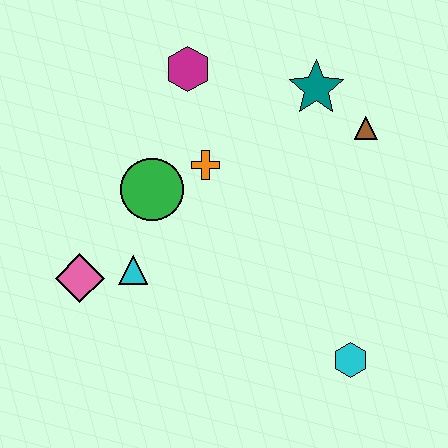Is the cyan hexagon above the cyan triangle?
No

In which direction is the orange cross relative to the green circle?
The orange cross is to the right of the green circle.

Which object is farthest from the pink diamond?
The brown triangle is farthest from the pink diamond.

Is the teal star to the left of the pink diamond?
No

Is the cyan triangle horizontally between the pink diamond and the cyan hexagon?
Yes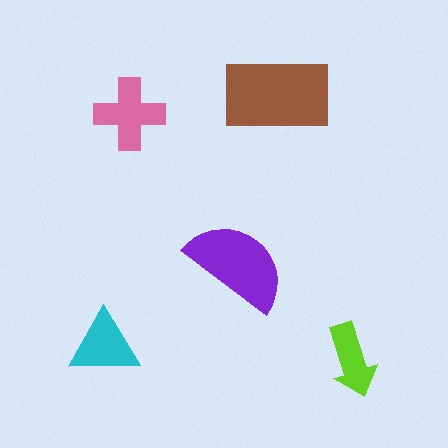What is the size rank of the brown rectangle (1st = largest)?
1st.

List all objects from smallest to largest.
The lime arrow, the cyan triangle, the pink cross, the purple semicircle, the brown rectangle.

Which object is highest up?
The brown rectangle is topmost.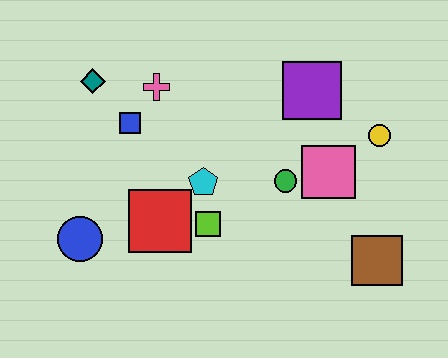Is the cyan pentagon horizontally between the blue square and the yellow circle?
Yes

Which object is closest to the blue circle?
The red square is closest to the blue circle.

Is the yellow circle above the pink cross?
No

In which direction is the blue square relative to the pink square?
The blue square is to the left of the pink square.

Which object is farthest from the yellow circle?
The blue circle is farthest from the yellow circle.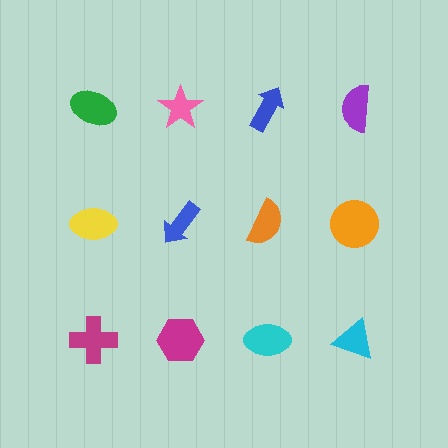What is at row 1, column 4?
A purple semicircle.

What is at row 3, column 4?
A cyan triangle.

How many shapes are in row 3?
4 shapes.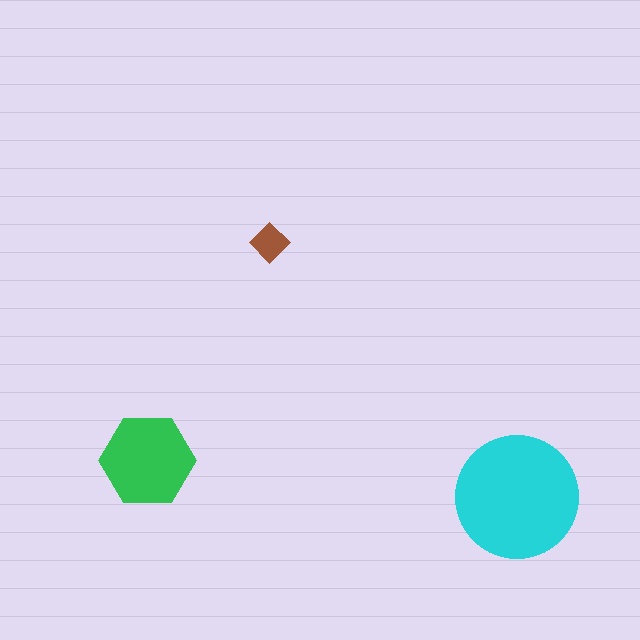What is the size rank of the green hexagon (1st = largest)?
2nd.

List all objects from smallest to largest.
The brown diamond, the green hexagon, the cyan circle.